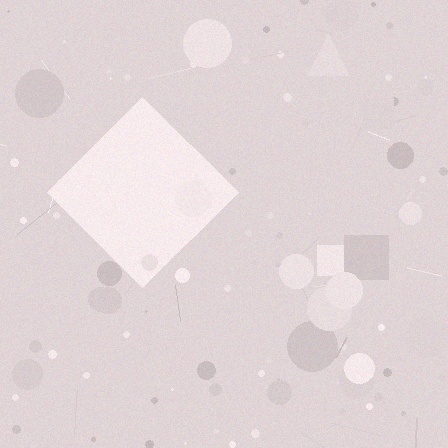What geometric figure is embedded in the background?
A diamond is embedded in the background.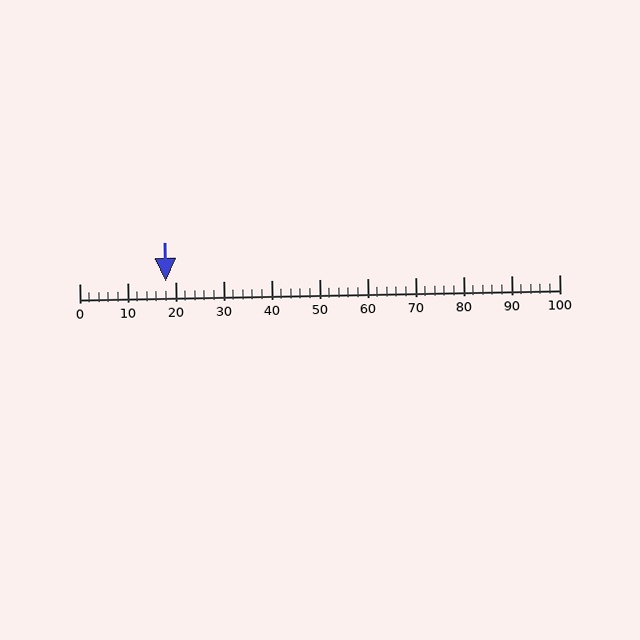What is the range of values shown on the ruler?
The ruler shows values from 0 to 100.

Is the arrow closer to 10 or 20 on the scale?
The arrow is closer to 20.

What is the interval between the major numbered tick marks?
The major tick marks are spaced 10 units apart.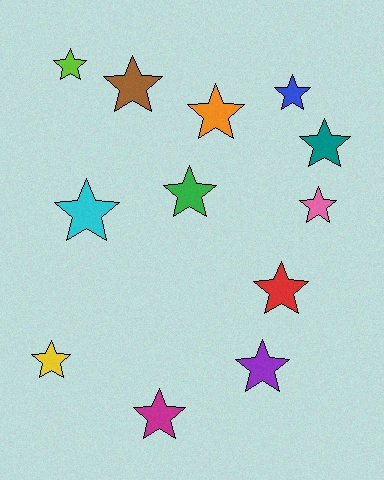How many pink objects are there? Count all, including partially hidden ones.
There is 1 pink object.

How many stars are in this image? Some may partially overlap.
There are 12 stars.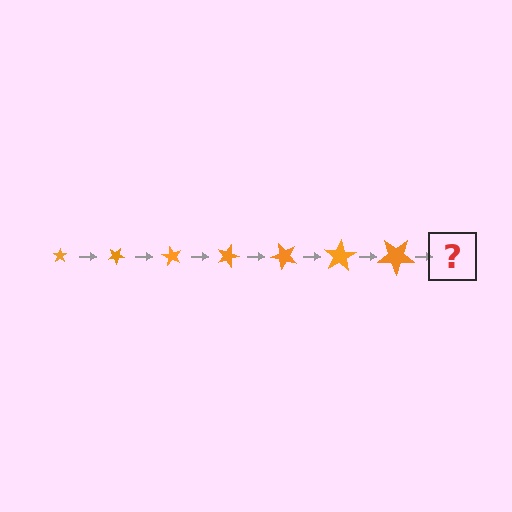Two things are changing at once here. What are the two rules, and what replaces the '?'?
The two rules are that the star grows larger each step and it rotates 30 degrees each step. The '?' should be a star, larger than the previous one and rotated 210 degrees from the start.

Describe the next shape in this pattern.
It should be a star, larger than the previous one and rotated 210 degrees from the start.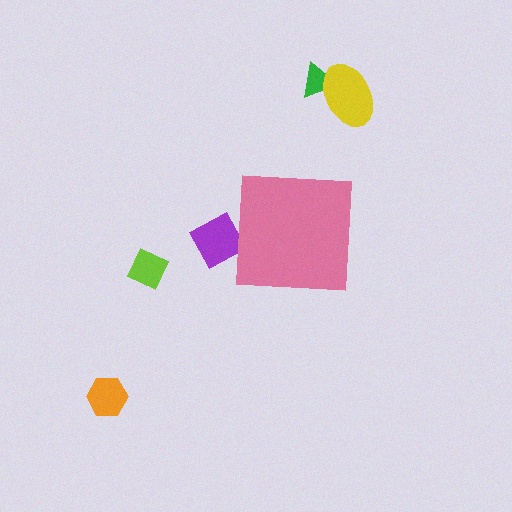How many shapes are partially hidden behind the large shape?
1 shape is partially hidden.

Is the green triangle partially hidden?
No, the green triangle is fully visible.